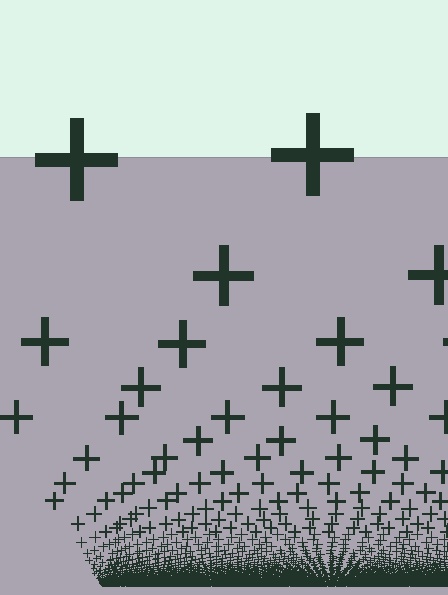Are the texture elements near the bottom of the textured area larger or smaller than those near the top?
Smaller. The gradient is inverted — elements near the bottom are smaller and denser.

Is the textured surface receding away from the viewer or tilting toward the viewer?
The surface appears to tilt toward the viewer. Texture elements get larger and sparser toward the top.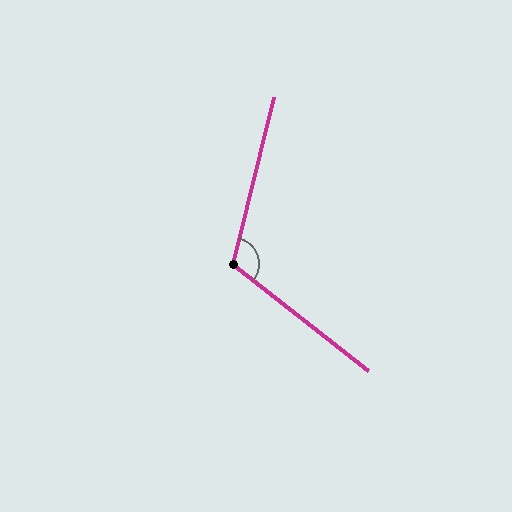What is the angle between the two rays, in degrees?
Approximately 114 degrees.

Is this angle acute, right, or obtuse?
It is obtuse.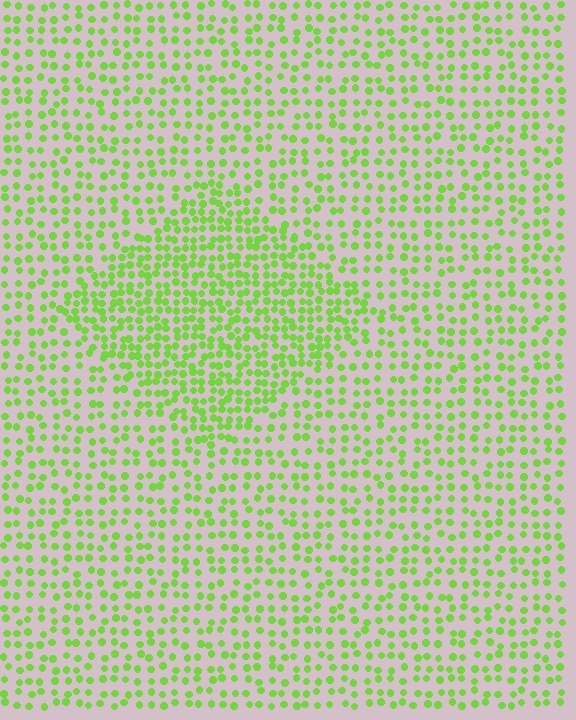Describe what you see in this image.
The image contains small lime elements arranged at two different densities. A diamond-shaped region is visible where the elements are more densely packed than the surrounding area.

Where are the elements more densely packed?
The elements are more densely packed inside the diamond boundary.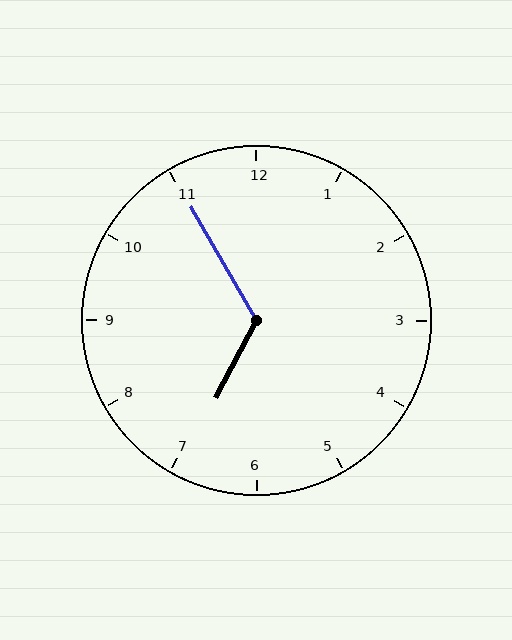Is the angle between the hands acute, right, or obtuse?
It is obtuse.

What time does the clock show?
6:55.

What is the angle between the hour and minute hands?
Approximately 122 degrees.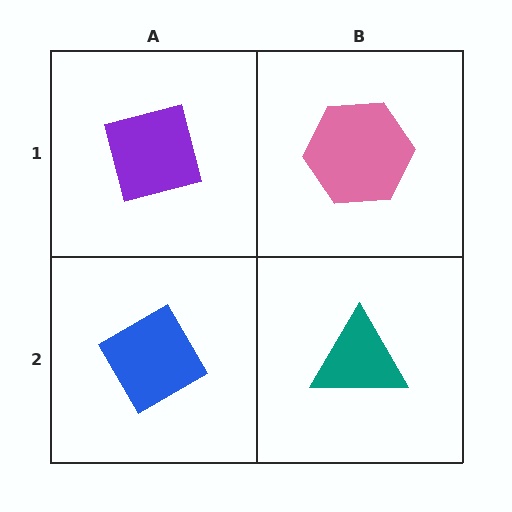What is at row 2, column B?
A teal triangle.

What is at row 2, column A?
A blue diamond.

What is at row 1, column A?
A purple square.